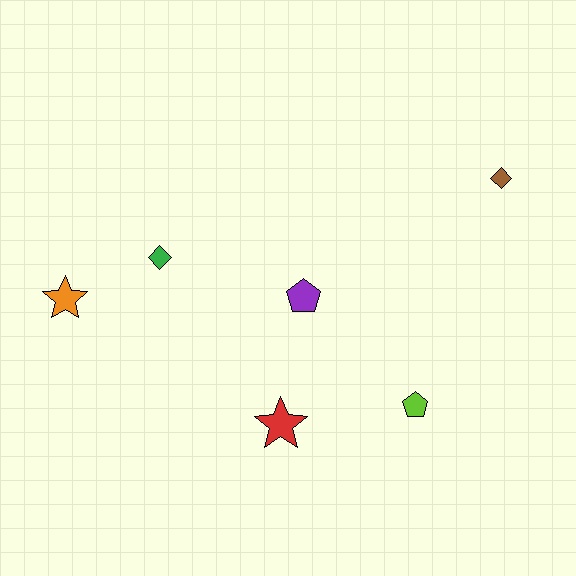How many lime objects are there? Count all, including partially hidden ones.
There is 1 lime object.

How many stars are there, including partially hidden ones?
There are 2 stars.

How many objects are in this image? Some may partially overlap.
There are 6 objects.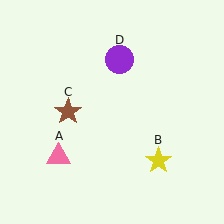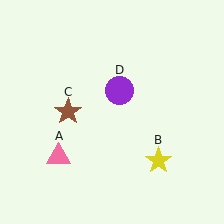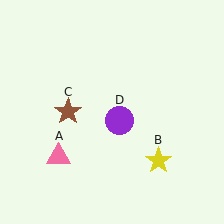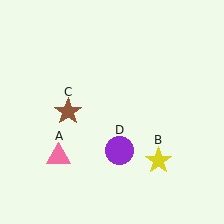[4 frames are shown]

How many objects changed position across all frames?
1 object changed position: purple circle (object D).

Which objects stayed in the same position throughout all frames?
Pink triangle (object A) and yellow star (object B) and brown star (object C) remained stationary.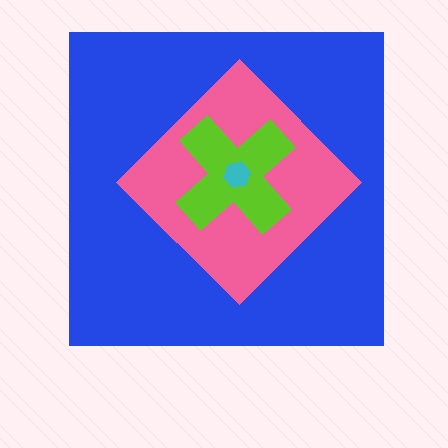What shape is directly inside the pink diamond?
The lime cross.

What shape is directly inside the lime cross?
The cyan hexagon.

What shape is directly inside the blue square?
The pink diamond.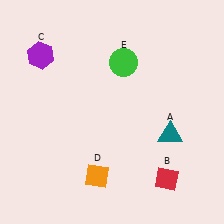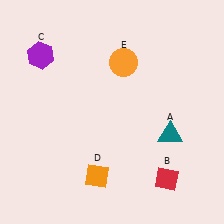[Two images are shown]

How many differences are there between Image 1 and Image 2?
There is 1 difference between the two images.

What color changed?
The circle (E) changed from green in Image 1 to orange in Image 2.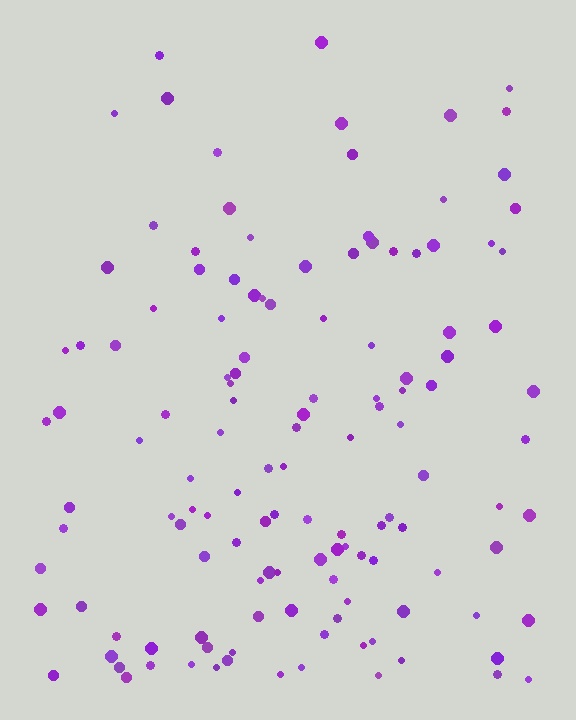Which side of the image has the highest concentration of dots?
The bottom.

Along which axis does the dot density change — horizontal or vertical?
Vertical.